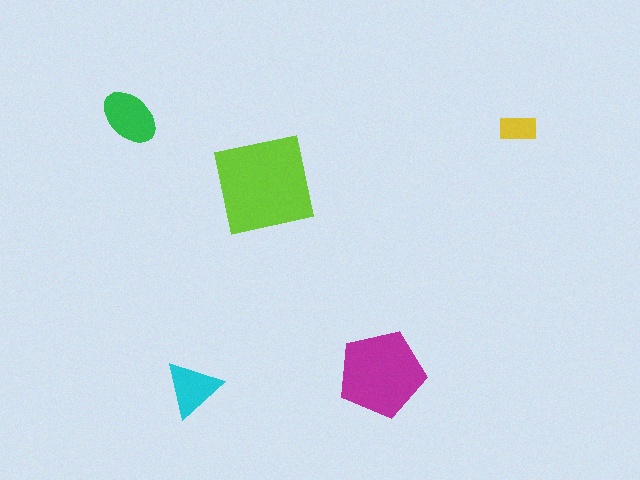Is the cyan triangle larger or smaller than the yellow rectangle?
Larger.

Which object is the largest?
The lime square.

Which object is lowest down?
The cyan triangle is bottommost.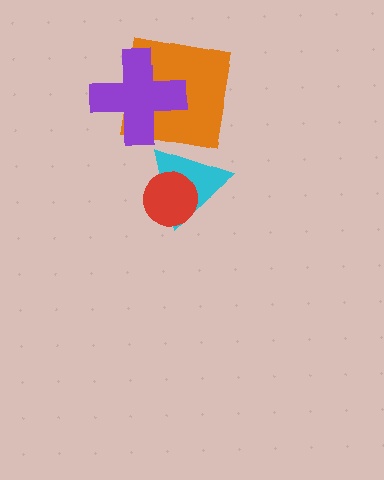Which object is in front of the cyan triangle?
The red circle is in front of the cyan triangle.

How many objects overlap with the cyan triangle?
1 object overlaps with the cyan triangle.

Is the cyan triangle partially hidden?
Yes, it is partially covered by another shape.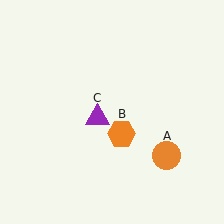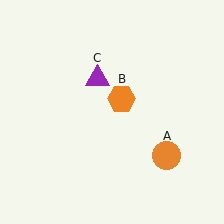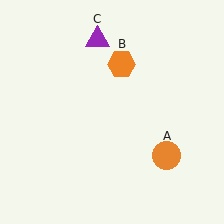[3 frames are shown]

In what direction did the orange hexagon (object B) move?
The orange hexagon (object B) moved up.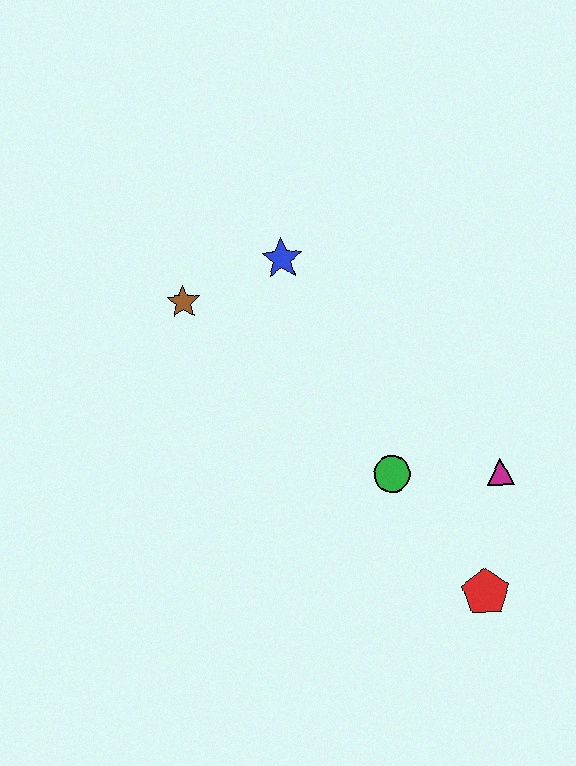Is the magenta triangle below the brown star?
Yes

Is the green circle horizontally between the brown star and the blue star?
No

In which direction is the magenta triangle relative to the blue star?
The magenta triangle is below the blue star.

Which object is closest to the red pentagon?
The magenta triangle is closest to the red pentagon.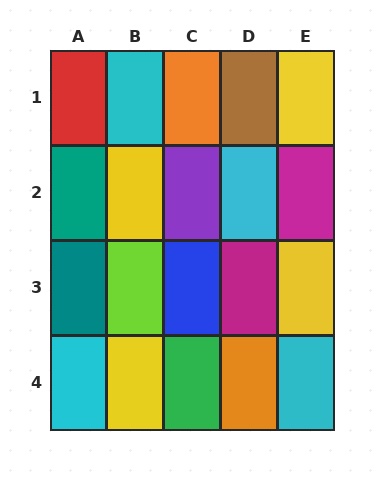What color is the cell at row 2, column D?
Cyan.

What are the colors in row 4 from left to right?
Cyan, yellow, green, orange, cyan.